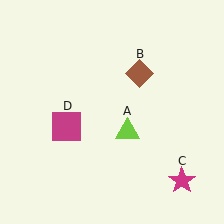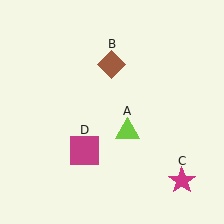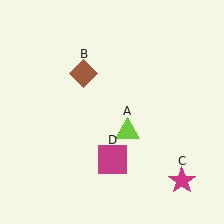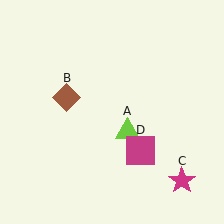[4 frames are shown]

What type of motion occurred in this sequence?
The brown diamond (object B), magenta square (object D) rotated counterclockwise around the center of the scene.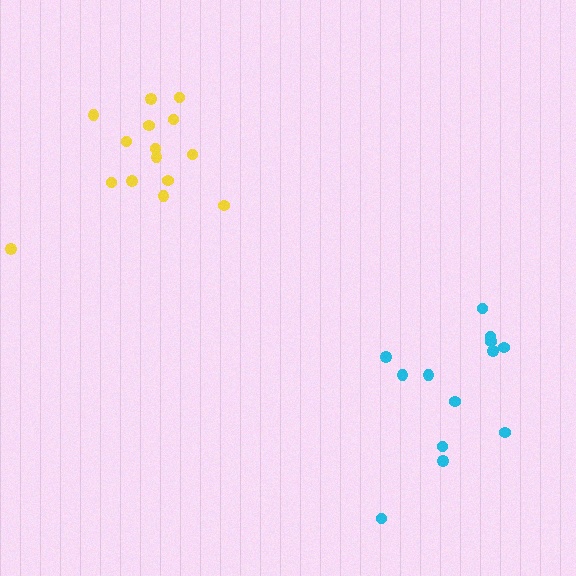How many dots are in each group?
Group 1: 13 dots, Group 2: 15 dots (28 total).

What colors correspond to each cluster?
The clusters are colored: cyan, yellow.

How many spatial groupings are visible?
There are 2 spatial groupings.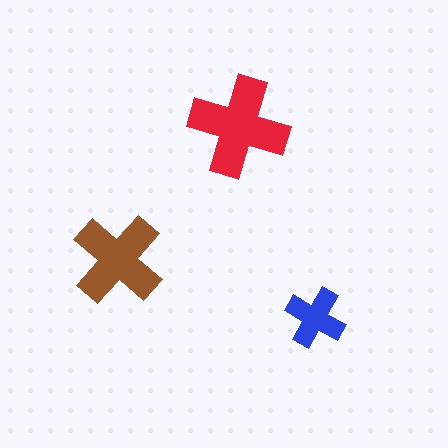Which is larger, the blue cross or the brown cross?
The brown one.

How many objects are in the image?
There are 3 objects in the image.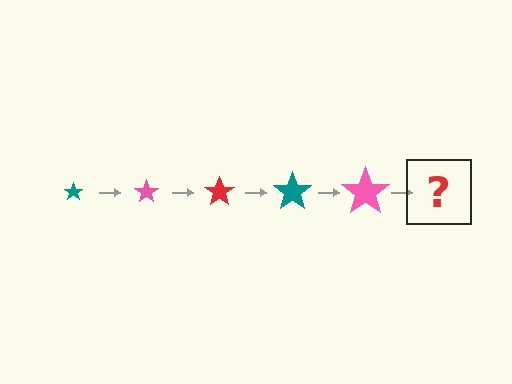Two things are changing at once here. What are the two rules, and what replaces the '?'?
The two rules are that the star grows larger each step and the color cycles through teal, pink, and red. The '?' should be a red star, larger than the previous one.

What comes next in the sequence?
The next element should be a red star, larger than the previous one.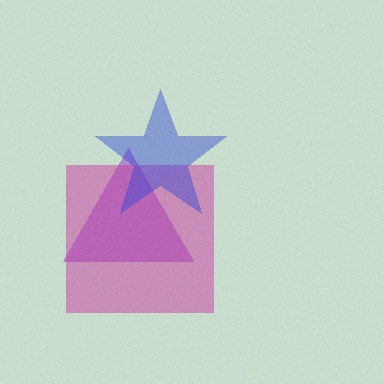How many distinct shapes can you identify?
There are 3 distinct shapes: a purple triangle, a magenta square, a blue star.